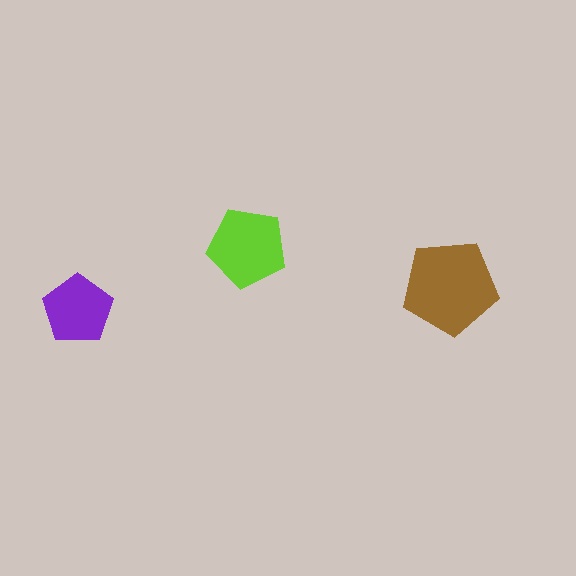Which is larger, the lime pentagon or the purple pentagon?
The lime one.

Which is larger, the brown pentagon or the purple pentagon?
The brown one.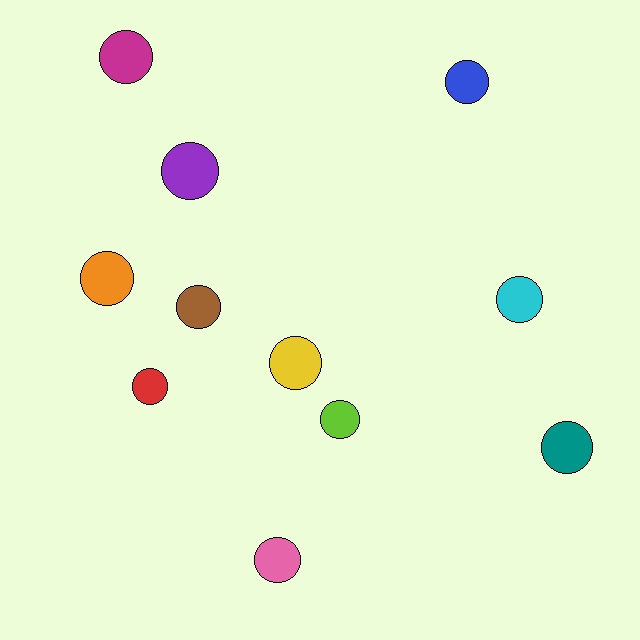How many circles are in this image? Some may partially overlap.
There are 11 circles.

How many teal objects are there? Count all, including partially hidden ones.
There is 1 teal object.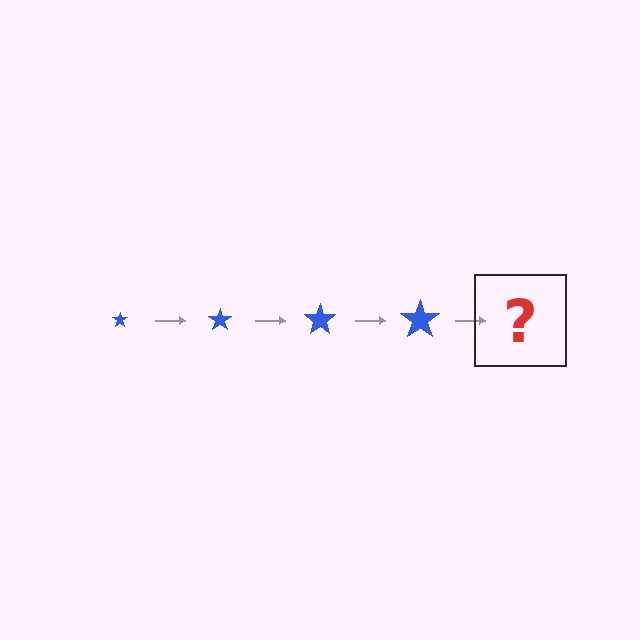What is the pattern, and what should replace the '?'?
The pattern is that the star gets progressively larger each step. The '?' should be a blue star, larger than the previous one.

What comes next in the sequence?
The next element should be a blue star, larger than the previous one.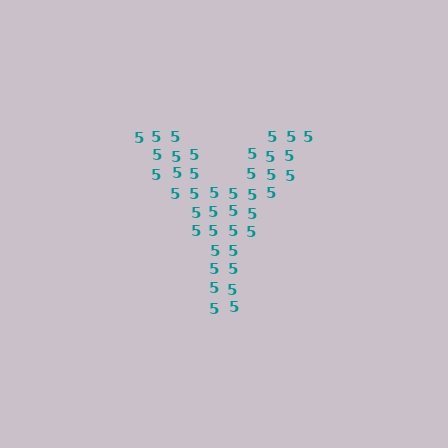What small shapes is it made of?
It is made of small digit 5's.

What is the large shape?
The large shape is the letter Y.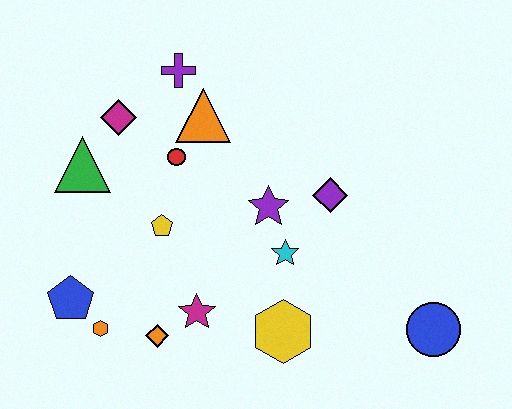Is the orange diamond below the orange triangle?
Yes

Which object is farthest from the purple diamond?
The blue pentagon is farthest from the purple diamond.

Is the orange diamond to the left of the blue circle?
Yes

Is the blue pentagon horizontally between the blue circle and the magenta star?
No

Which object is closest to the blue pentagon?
The orange hexagon is closest to the blue pentagon.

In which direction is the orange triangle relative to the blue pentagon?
The orange triangle is above the blue pentagon.